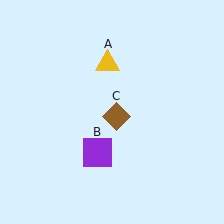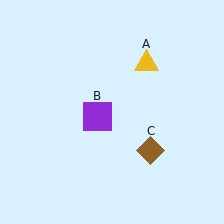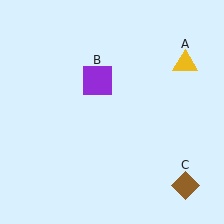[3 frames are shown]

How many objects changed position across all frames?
3 objects changed position: yellow triangle (object A), purple square (object B), brown diamond (object C).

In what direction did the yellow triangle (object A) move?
The yellow triangle (object A) moved right.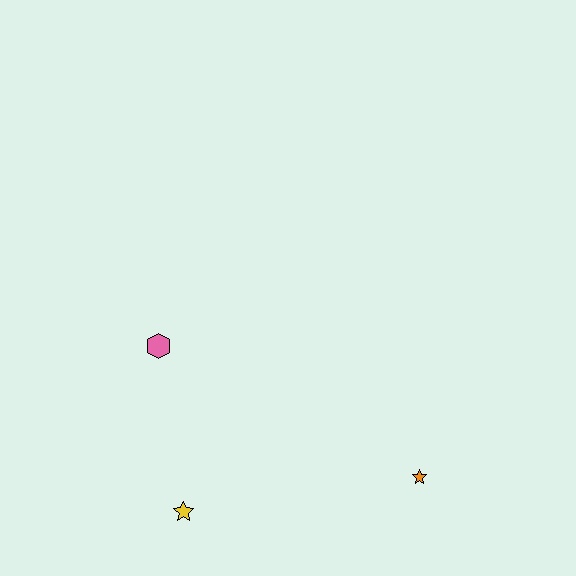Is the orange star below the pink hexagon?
Yes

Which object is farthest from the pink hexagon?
The orange star is farthest from the pink hexagon.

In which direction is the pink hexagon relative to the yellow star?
The pink hexagon is above the yellow star.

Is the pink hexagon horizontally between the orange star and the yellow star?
No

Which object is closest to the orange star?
The yellow star is closest to the orange star.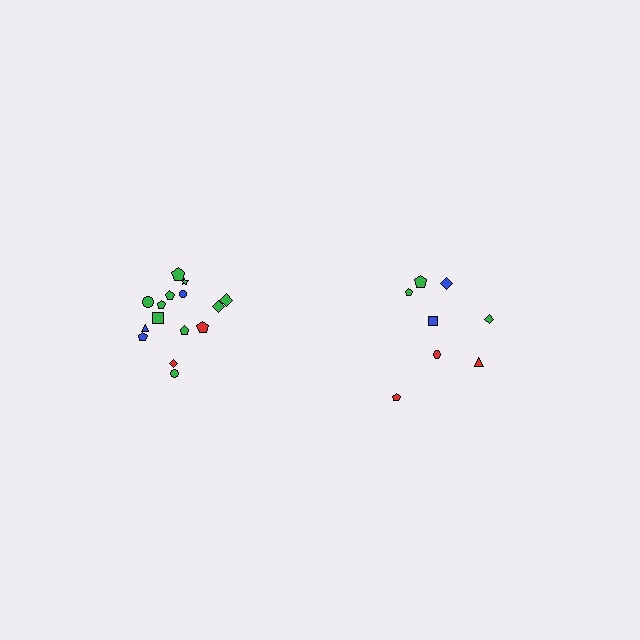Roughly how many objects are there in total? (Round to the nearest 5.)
Roughly 25 objects in total.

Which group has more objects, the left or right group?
The left group.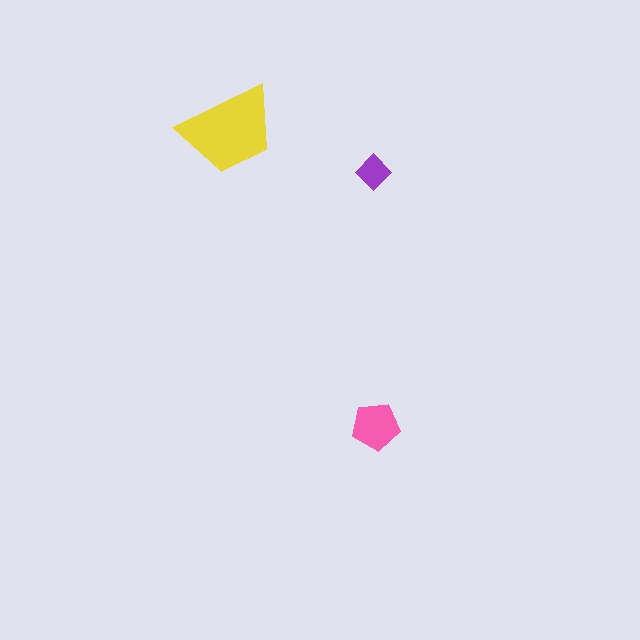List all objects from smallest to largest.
The purple diamond, the pink pentagon, the yellow trapezoid.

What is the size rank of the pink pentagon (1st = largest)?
2nd.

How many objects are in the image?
There are 3 objects in the image.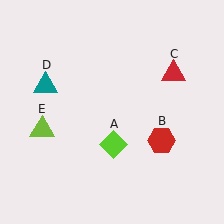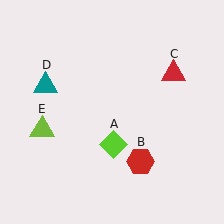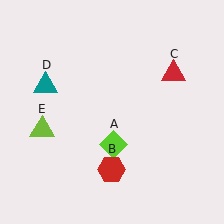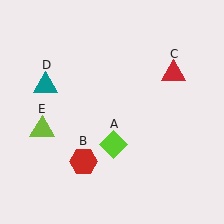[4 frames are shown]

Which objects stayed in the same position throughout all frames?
Lime diamond (object A) and red triangle (object C) and teal triangle (object D) and lime triangle (object E) remained stationary.